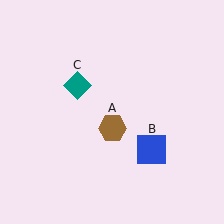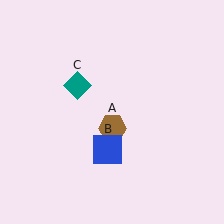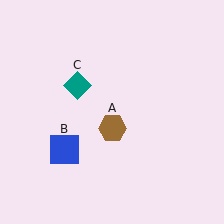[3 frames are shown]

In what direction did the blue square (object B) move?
The blue square (object B) moved left.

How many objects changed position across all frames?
1 object changed position: blue square (object B).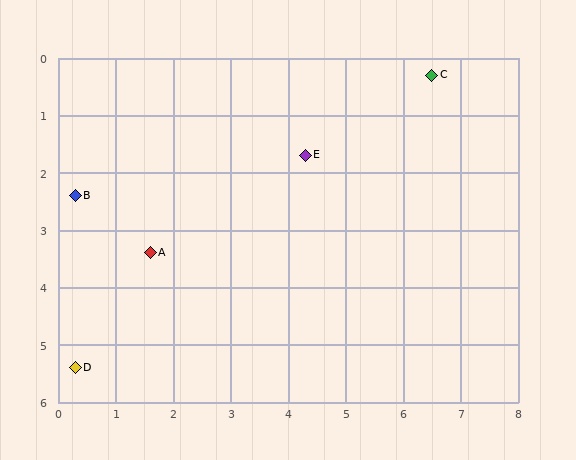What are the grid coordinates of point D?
Point D is at approximately (0.3, 5.4).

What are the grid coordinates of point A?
Point A is at approximately (1.6, 3.4).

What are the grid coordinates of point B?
Point B is at approximately (0.3, 2.4).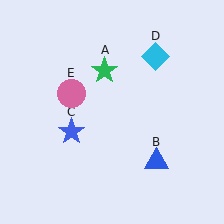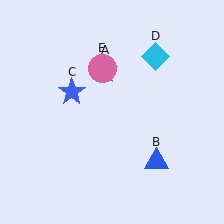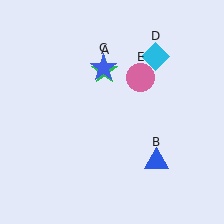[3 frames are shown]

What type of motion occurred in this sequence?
The blue star (object C), pink circle (object E) rotated clockwise around the center of the scene.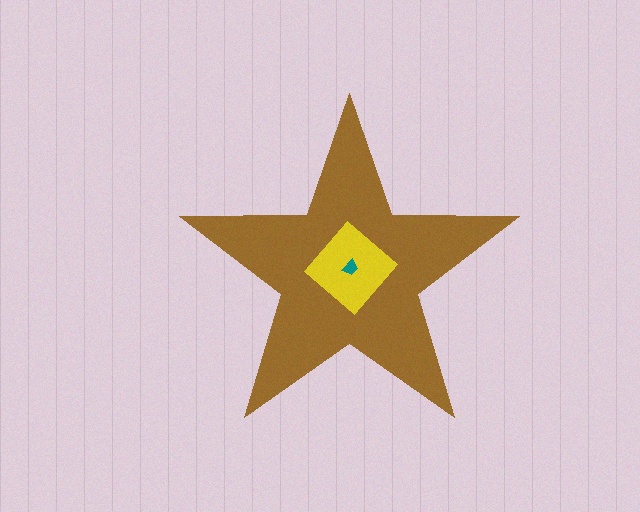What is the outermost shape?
The brown star.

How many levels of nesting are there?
3.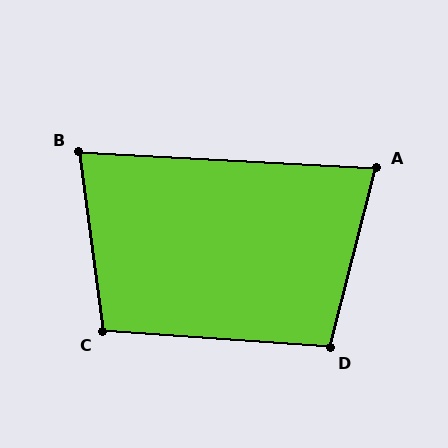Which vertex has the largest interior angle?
C, at approximately 101 degrees.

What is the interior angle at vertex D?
Approximately 101 degrees (obtuse).